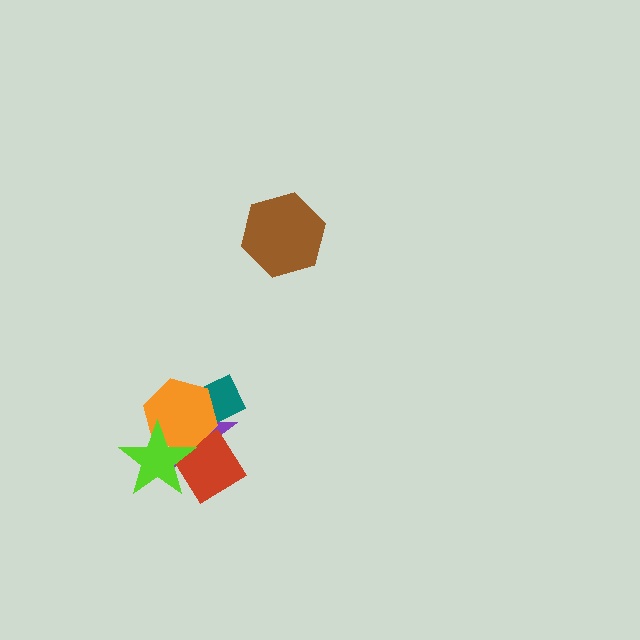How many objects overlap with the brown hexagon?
0 objects overlap with the brown hexagon.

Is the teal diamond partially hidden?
Yes, it is partially covered by another shape.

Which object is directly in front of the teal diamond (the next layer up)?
The purple star is directly in front of the teal diamond.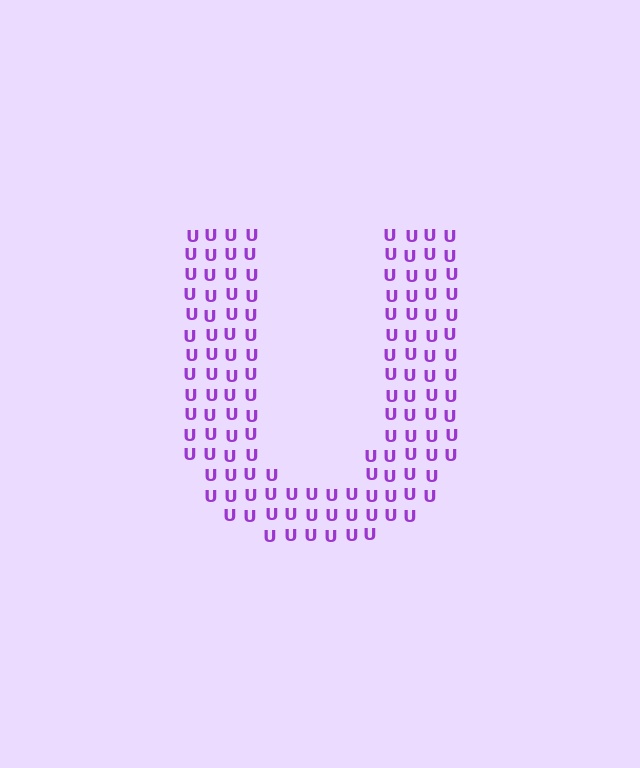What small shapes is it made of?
It is made of small letter U's.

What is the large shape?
The large shape is the letter U.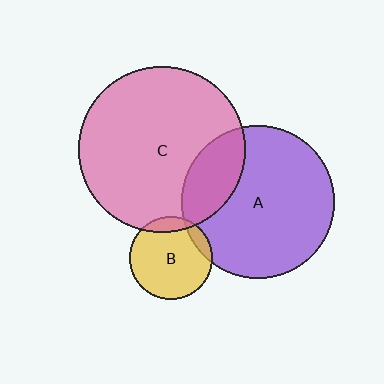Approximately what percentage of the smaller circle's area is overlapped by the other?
Approximately 20%.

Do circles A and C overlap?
Yes.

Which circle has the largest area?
Circle C (pink).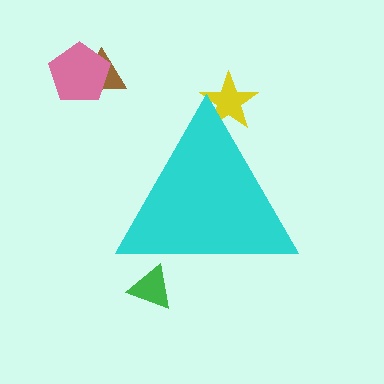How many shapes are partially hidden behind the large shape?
2 shapes are partially hidden.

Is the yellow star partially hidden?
Yes, the yellow star is partially hidden behind the cyan triangle.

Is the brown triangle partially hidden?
No, the brown triangle is fully visible.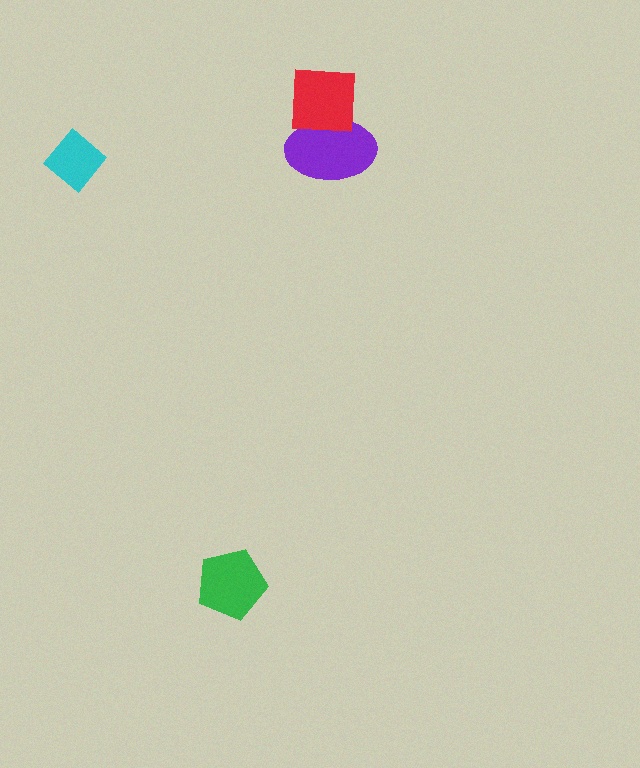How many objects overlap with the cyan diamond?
0 objects overlap with the cyan diamond.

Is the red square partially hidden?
No, no other shape covers it.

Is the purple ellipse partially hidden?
Yes, it is partially covered by another shape.